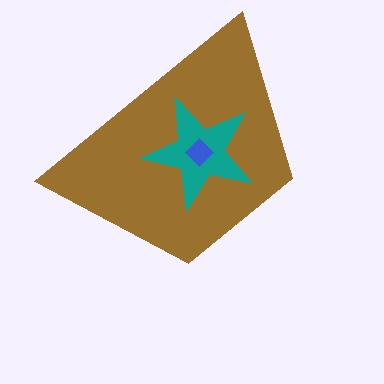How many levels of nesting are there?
3.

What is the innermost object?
The blue diamond.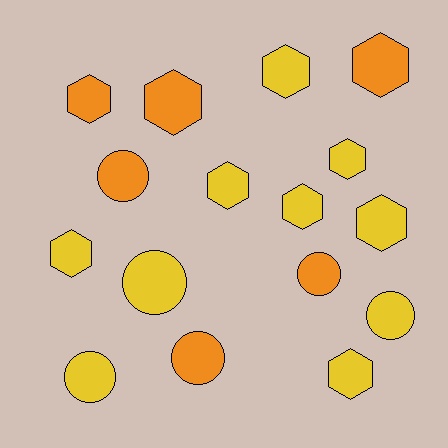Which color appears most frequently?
Yellow, with 10 objects.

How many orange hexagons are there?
There are 3 orange hexagons.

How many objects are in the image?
There are 16 objects.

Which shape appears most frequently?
Hexagon, with 10 objects.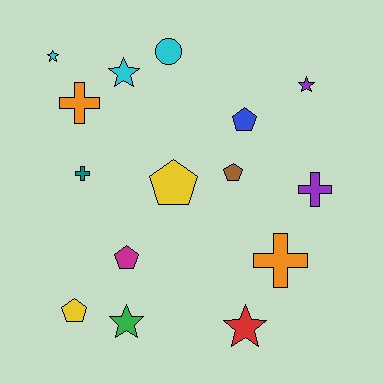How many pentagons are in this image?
There are 5 pentagons.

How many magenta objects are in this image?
There is 1 magenta object.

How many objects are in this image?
There are 15 objects.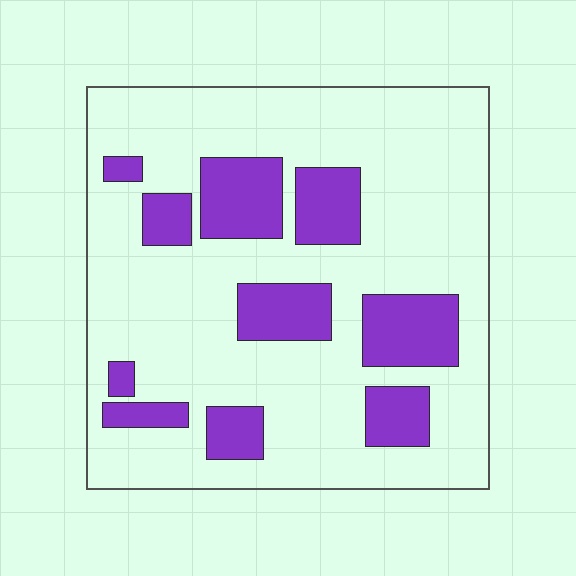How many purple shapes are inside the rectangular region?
10.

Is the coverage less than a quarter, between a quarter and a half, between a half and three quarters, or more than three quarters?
Less than a quarter.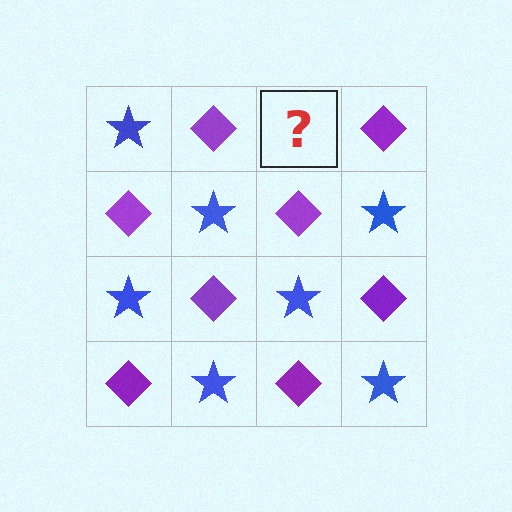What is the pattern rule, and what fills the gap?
The rule is that it alternates blue star and purple diamond in a checkerboard pattern. The gap should be filled with a blue star.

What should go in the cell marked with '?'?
The missing cell should contain a blue star.